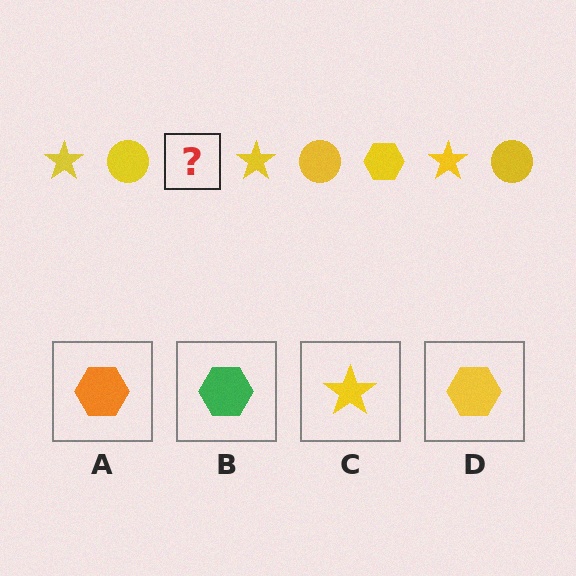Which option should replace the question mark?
Option D.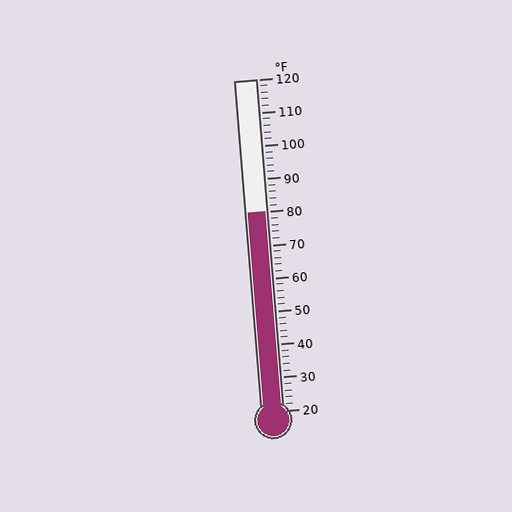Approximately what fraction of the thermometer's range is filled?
The thermometer is filled to approximately 60% of its range.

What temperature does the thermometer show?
The thermometer shows approximately 80°F.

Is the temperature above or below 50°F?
The temperature is above 50°F.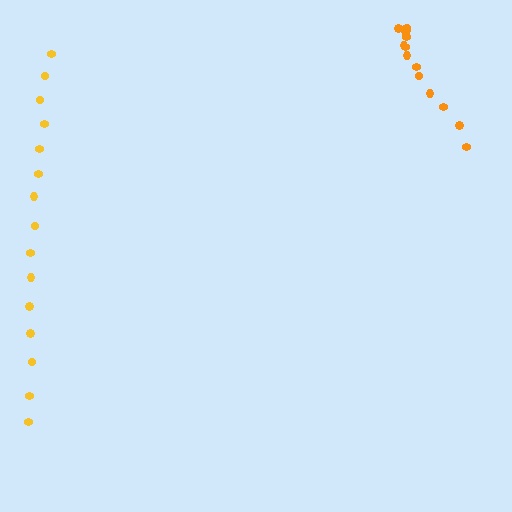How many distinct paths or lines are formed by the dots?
There are 2 distinct paths.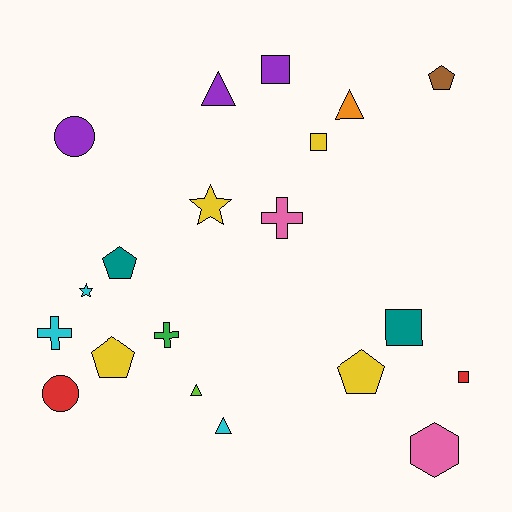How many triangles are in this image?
There are 4 triangles.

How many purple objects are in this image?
There are 3 purple objects.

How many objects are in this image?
There are 20 objects.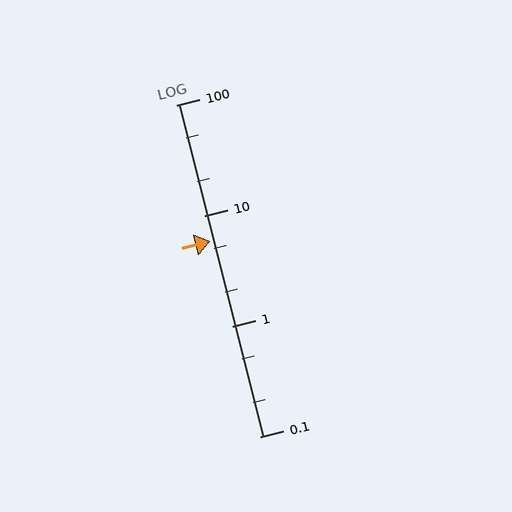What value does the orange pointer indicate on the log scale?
The pointer indicates approximately 5.9.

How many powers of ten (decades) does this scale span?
The scale spans 3 decades, from 0.1 to 100.